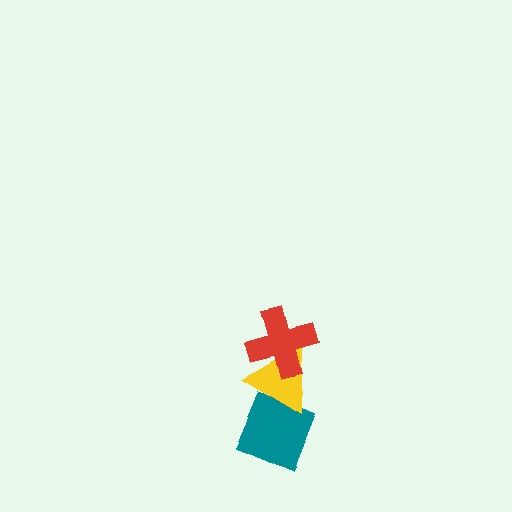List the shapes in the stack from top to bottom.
From top to bottom: the red cross, the yellow triangle, the teal diamond.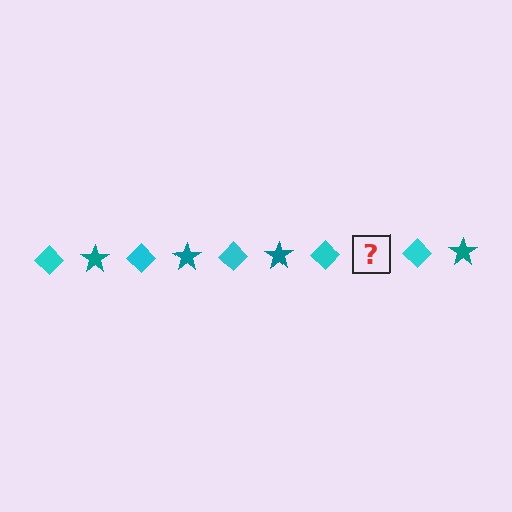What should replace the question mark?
The question mark should be replaced with a teal star.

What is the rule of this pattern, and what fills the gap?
The rule is that the pattern alternates between cyan diamond and teal star. The gap should be filled with a teal star.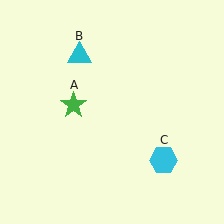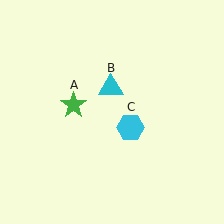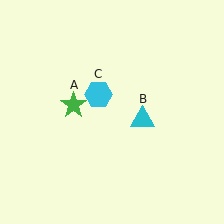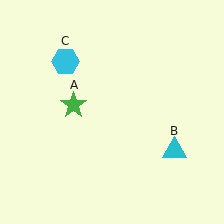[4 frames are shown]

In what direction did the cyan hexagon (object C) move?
The cyan hexagon (object C) moved up and to the left.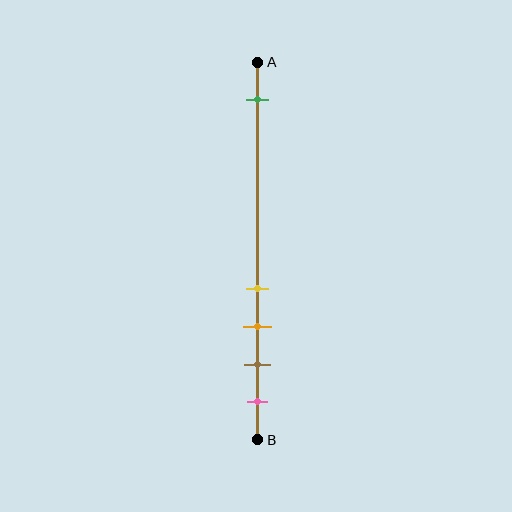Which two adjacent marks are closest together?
The yellow and orange marks are the closest adjacent pair.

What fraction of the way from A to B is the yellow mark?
The yellow mark is approximately 60% (0.6) of the way from A to B.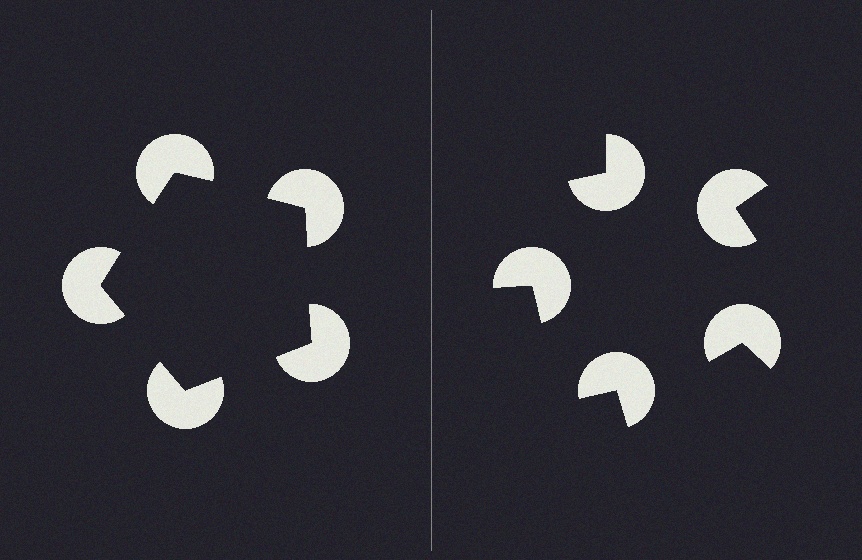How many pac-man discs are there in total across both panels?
10 — 5 on each side.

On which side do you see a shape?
An illusory pentagon appears on the left side. On the right side the wedge cuts are rotated, so no coherent shape forms.